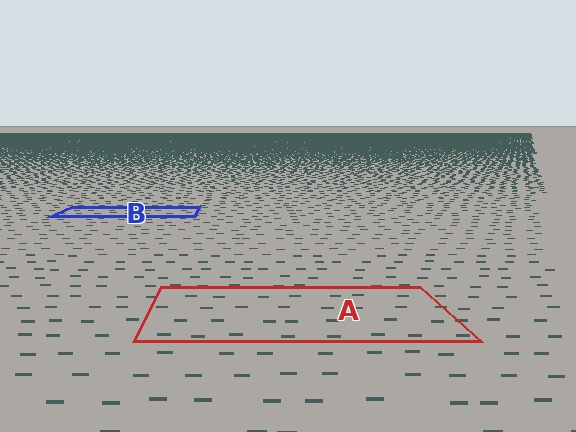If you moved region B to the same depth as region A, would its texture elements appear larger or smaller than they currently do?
They would appear larger. At a closer depth, the same texture elements are projected at a bigger on-screen size.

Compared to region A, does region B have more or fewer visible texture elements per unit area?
Region B has more texture elements per unit area — they are packed more densely because it is farther away.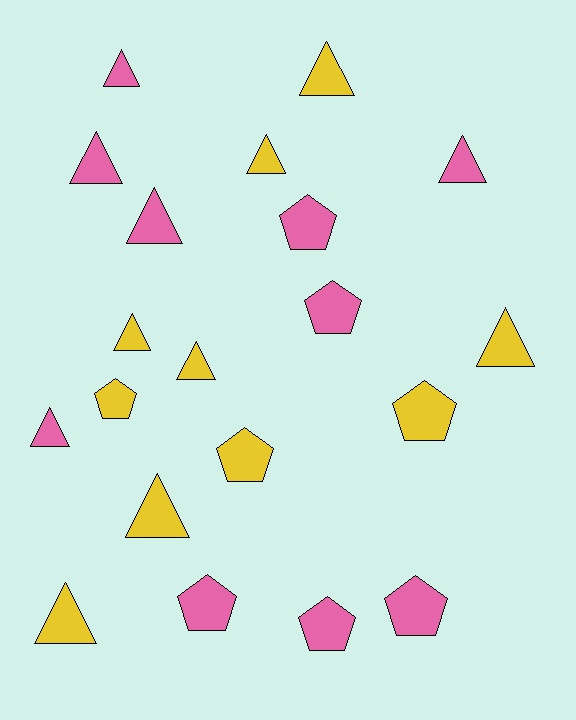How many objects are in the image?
There are 20 objects.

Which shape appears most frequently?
Triangle, with 12 objects.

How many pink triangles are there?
There are 5 pink triangles.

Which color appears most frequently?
Pink, with 10 objects.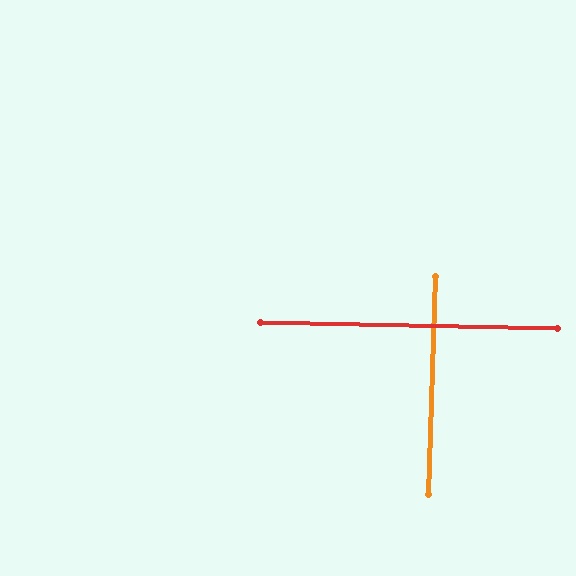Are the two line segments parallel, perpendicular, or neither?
Perpendicular — they meet at approximately 89°.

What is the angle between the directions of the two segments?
Approximately 89 degrees.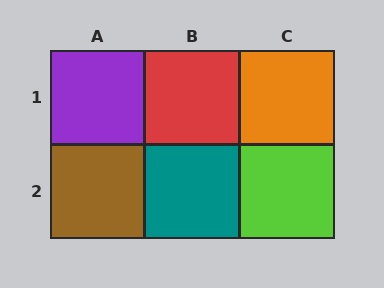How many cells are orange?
1 cell is orange.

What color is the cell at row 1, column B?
Red.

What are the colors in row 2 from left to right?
Brown, teal, lime.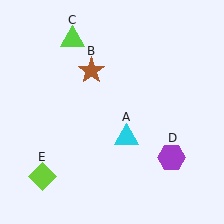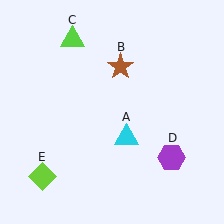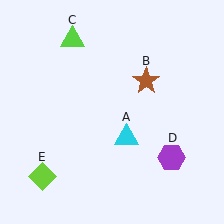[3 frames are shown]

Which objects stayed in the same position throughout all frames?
Cyan triangle (object A) and lime triangle (object C) and purple hexagon (object D) and lime diamond (object E) remained stationary.